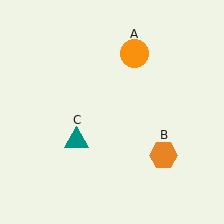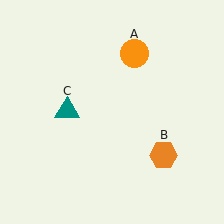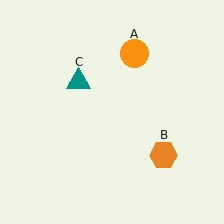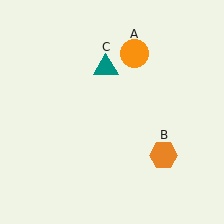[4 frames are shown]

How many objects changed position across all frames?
1 object changed position: teal triangle (object C).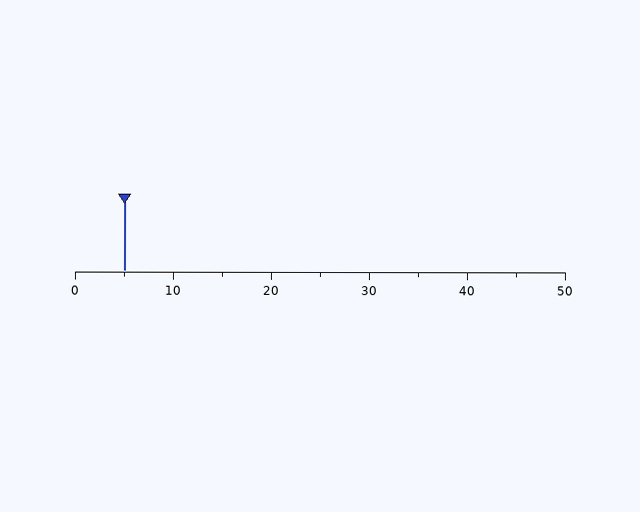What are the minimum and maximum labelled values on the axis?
The axis runs from 0 to 50.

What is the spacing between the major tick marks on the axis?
The major ticks are spaced 10 apart.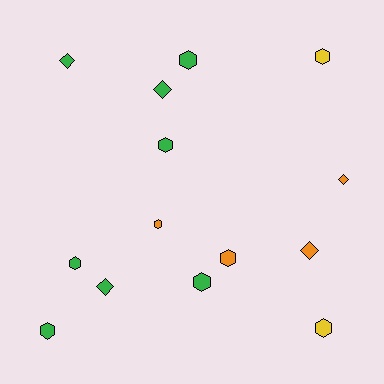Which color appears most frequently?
Green, with 8 objects.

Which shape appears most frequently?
Hexagon, with 9 objects.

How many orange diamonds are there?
There are 2 orange diamonds.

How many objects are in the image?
There are 14 objects.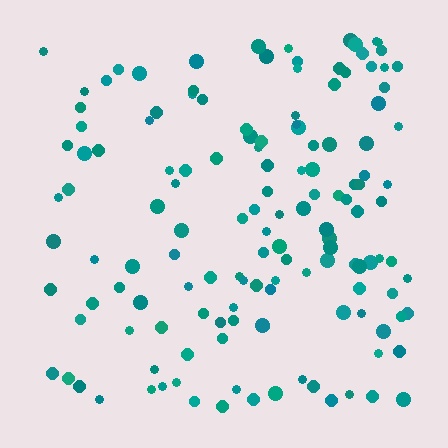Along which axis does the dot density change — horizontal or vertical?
Horizontal.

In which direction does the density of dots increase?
From left to right, with the right side densest.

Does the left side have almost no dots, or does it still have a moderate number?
Still a moderate number, just noticeably fewer than the right.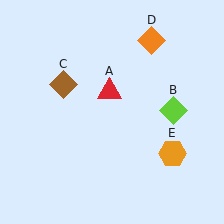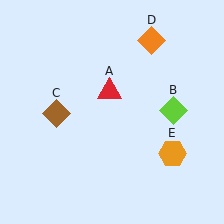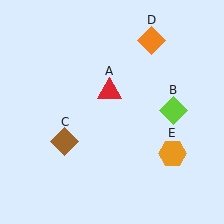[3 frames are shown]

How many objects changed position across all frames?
1 object changed position: brown diamond (object C).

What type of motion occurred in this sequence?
The brown diamond (object C) rotated counterclockwise around the center of the scene.